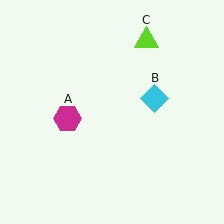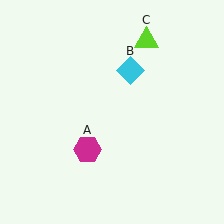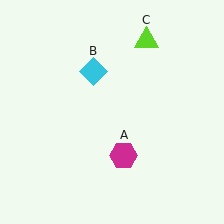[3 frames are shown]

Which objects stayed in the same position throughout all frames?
Lime triangle (object C) remained stationary.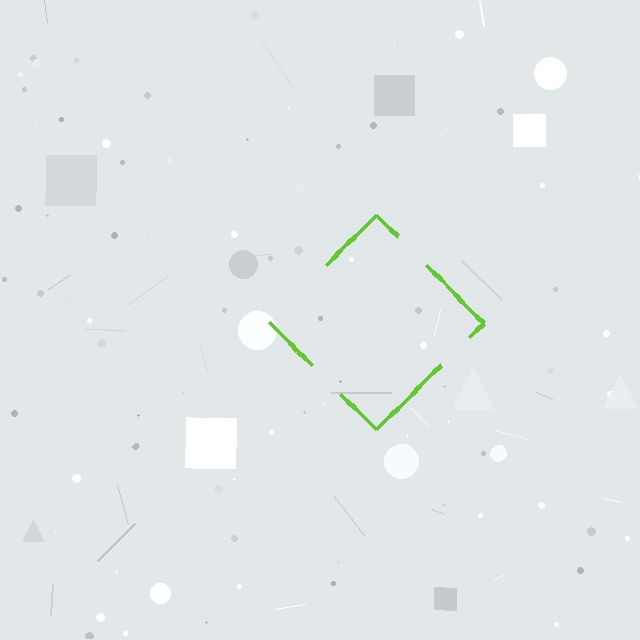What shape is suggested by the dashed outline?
The dashed outline suggests a diamond.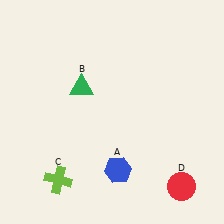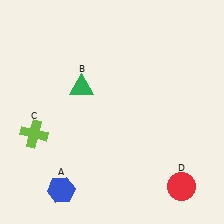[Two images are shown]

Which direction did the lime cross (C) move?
The lime cross (C) moved up.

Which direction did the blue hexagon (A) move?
The blue hexagon (A) moved left.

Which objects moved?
The objects that moved are: the blue hexagon (A), the lime cross (C).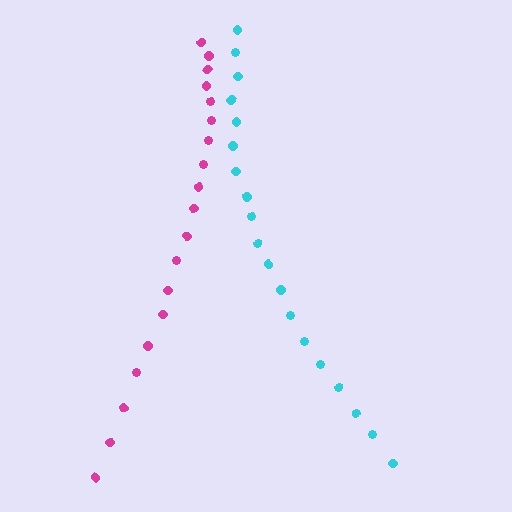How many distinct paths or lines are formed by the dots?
There are 2 distinct paths.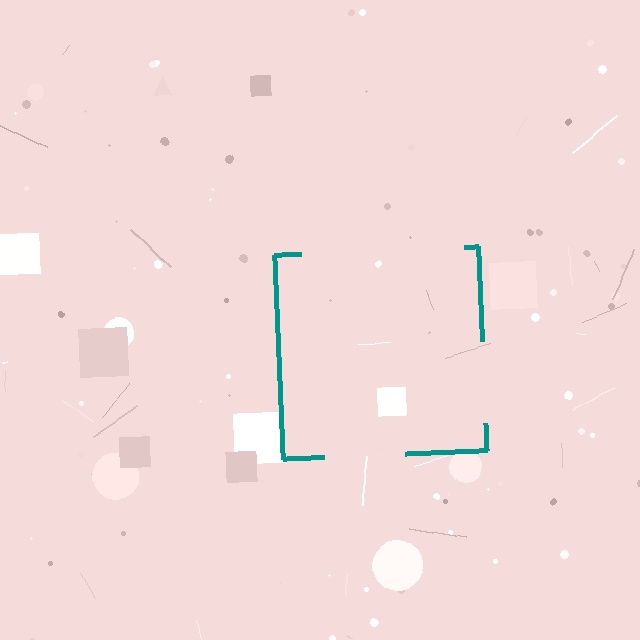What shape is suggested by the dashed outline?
The dashed outline suggests a square.